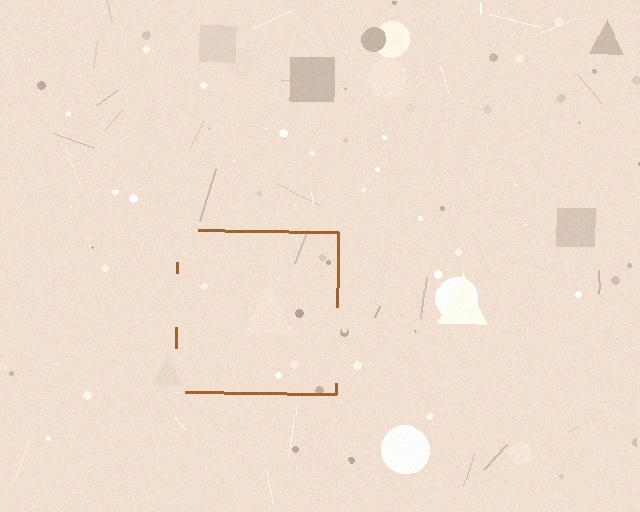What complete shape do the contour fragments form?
The contour fragments form a square.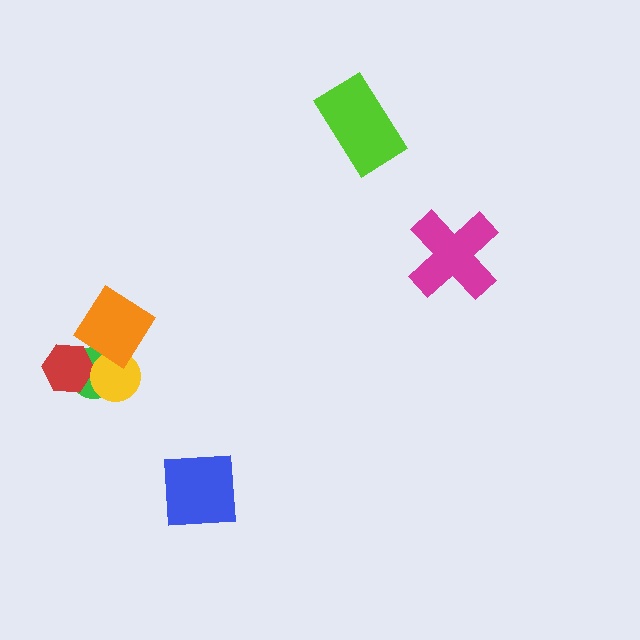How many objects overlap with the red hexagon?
1 object overlaps with the red hexagon.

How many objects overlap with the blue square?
0 objects overlap with the blue square.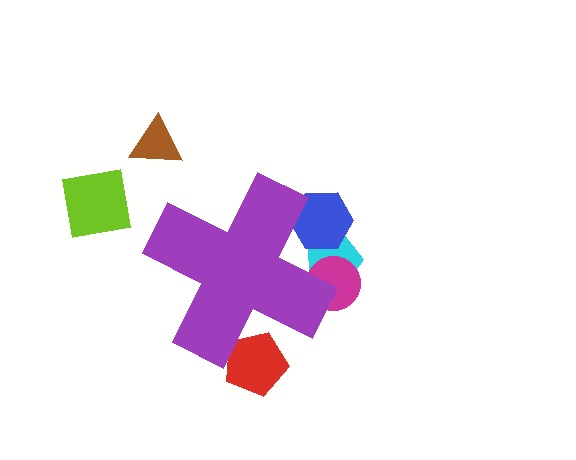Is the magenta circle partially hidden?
Yes, the magenta circle is partially hidden behind the purple cross.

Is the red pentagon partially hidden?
Yes, the red pentagon is partially hidden behind the purple cross.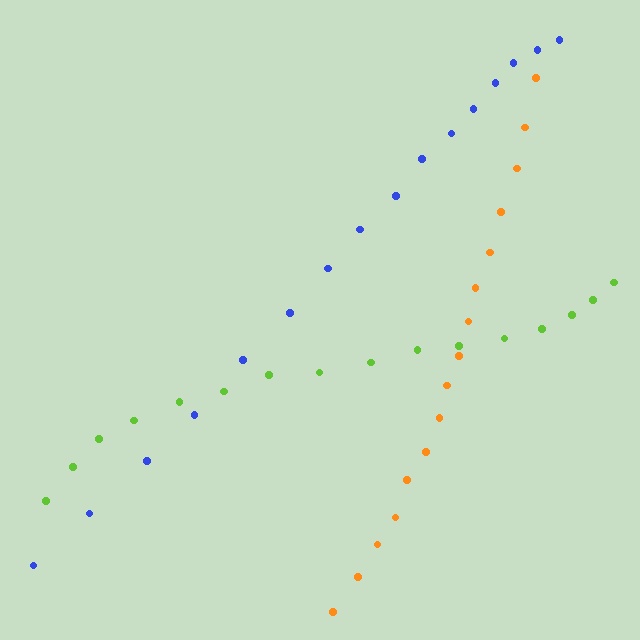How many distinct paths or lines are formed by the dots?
There are 3 distinct paths.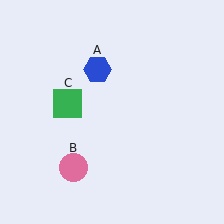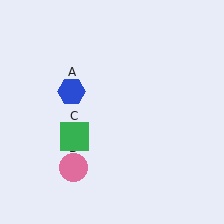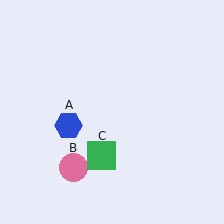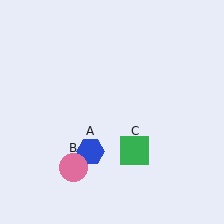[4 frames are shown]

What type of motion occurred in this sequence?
The blue hexagon (object A), green square (object C) rotated counterclockwise around the center of the scene.